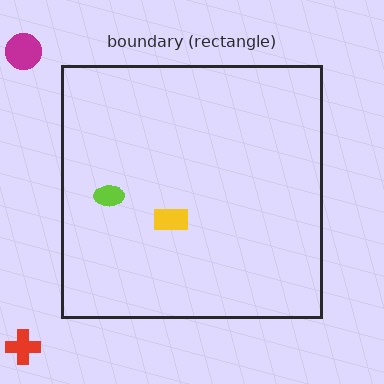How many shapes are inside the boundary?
2 inside, 2 outside.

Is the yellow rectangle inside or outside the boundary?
Inside.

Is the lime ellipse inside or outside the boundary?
Inside.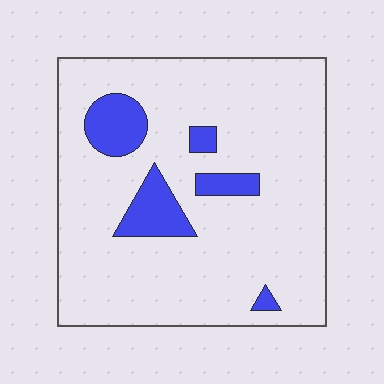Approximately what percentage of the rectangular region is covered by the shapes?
Approximately 15%.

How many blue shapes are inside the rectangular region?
5.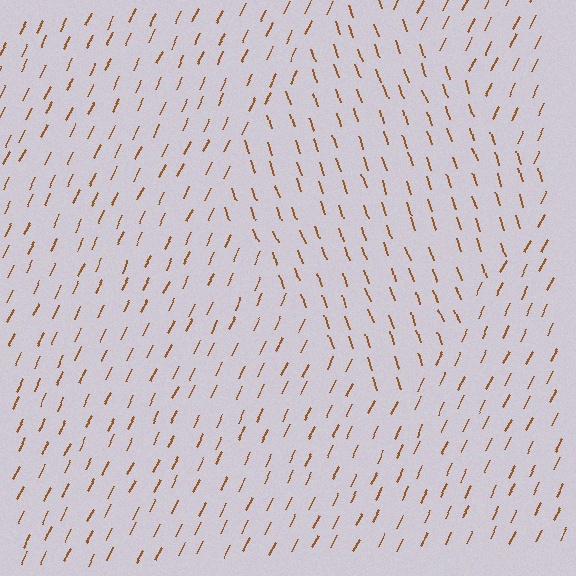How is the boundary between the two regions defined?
The boundary is defined purely by a change in line orientation (approximately 45 degrees difference). All lines are the same color and thickness.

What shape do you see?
I see a diamond.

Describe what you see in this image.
The image is filled with small brown line segments. A diamond region in the image has lines oriented differently from the surrounding lines, creating a visible texture boundary.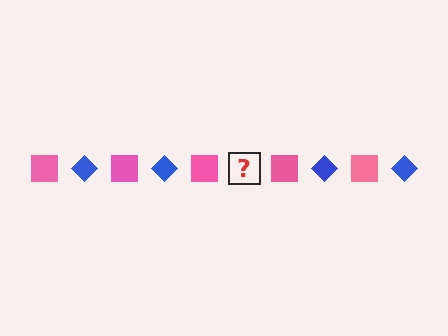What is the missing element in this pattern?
The missing element is a blue diamond.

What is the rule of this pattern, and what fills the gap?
The rule is that the pattern alternates between pink square and blue diamond. The gap should be filled with a blue diamond.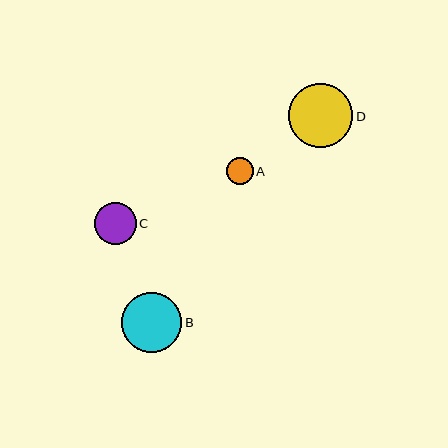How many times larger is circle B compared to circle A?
Circle B is approximately 2.2 times the size of circle A.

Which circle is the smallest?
Circle A is the smallest with a size of approximately 27 pixels.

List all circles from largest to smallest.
From largest to smallest: D, B, C, A.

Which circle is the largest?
Circle D is the largest with a size of approximately 64 pixels.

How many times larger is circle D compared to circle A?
Circle D is approximately 2.4 times the size of circle A.